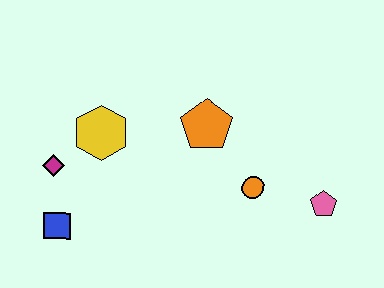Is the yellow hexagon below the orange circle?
No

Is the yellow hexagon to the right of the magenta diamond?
Yes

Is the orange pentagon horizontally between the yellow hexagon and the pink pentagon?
Yes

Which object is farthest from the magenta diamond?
The pink pentagon is farthest from the magenta diamond.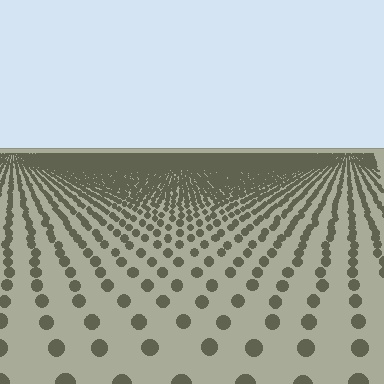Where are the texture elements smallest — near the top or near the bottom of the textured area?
Near the top.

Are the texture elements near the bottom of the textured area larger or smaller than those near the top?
Larger. Near the bottom, elements are closer to the viewer and appear at a bigger on-screen size.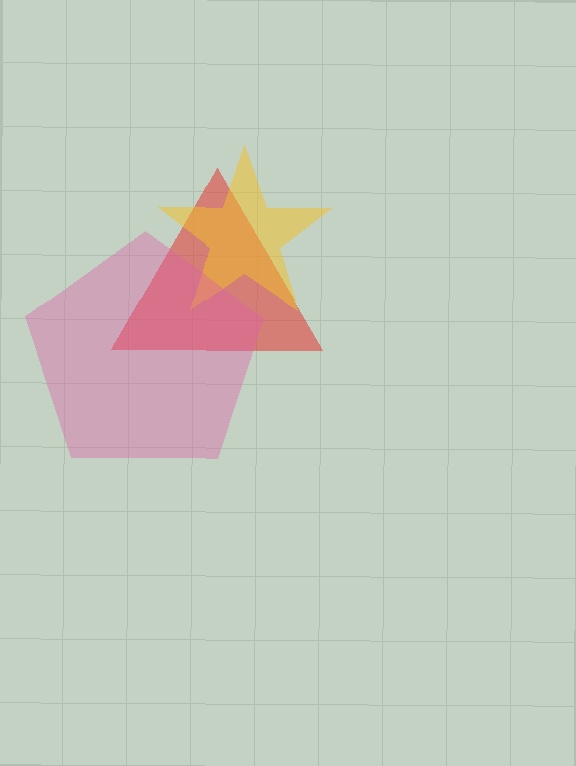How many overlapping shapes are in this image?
There are 3 overlapping shapes in the image.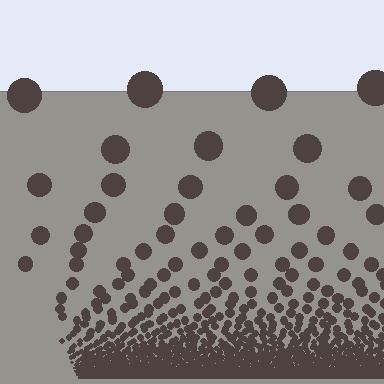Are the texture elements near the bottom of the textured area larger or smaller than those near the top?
Smaller. The gradient is inverted — elements near the bottom are smaller and denser.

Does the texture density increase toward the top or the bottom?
Density increases toward the bottom.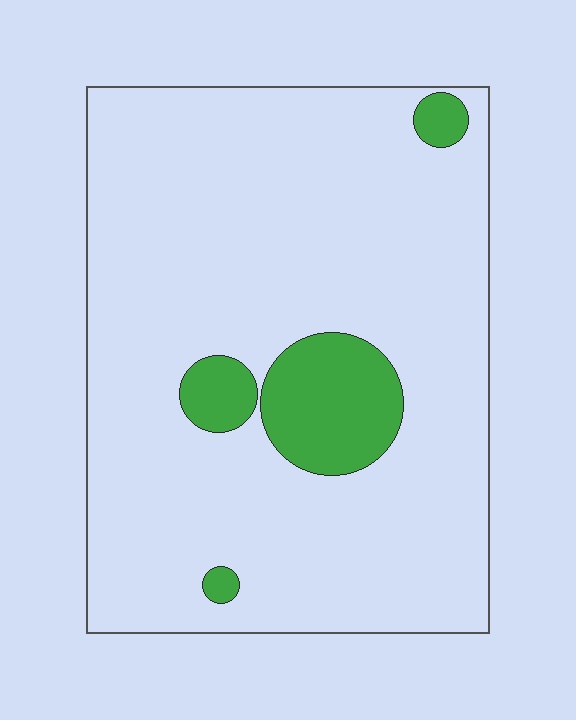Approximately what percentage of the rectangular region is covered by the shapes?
Approximately 10%.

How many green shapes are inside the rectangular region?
4.